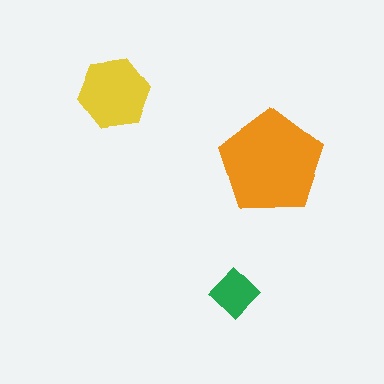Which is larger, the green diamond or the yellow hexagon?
The yellow hexagon.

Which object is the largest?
The orange pentagon.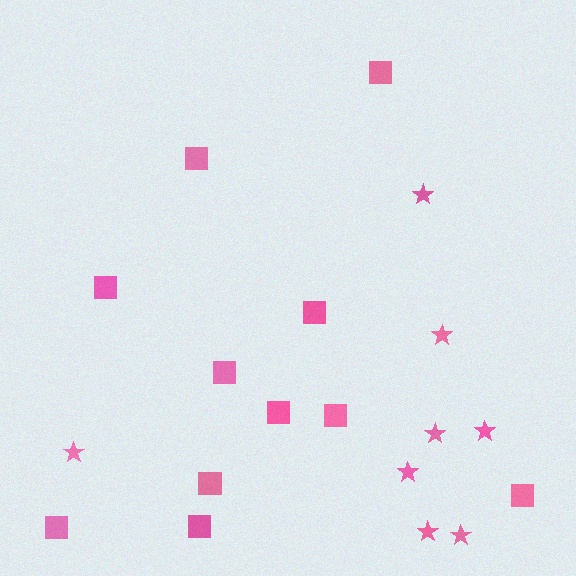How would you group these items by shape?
There are 2 groups: one group of stars (8) and one group of squares (11).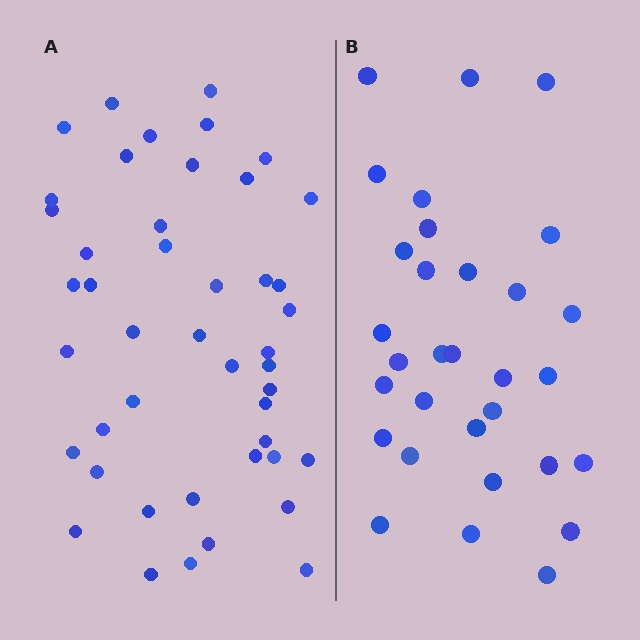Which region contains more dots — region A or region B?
Region A (the left region) has more dots.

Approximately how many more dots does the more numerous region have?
Region A has approximately 15 more dots than region B.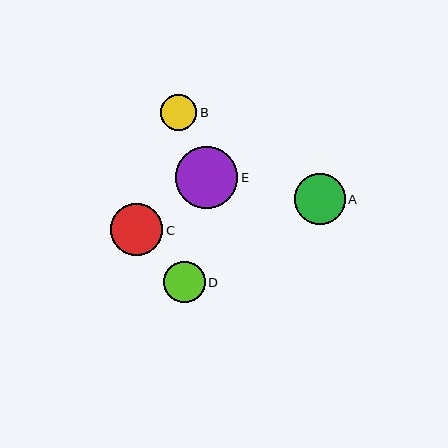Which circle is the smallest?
Circle B is the smallest with a size of approximately 36 pixels.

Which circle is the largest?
Circle E is the largest with a size of approximately 62 pixels.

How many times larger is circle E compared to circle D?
Circle E is approximately 1.5 times the size of circle D.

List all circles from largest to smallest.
From largest to smallest: E, C, A, D, B.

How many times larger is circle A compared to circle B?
Circle A is approximately 1.4 times the size of circle B.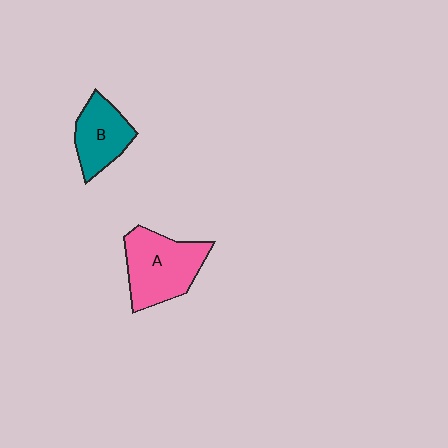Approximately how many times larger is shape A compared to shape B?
Approximately 1.4 times.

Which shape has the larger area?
Shape A (pink).